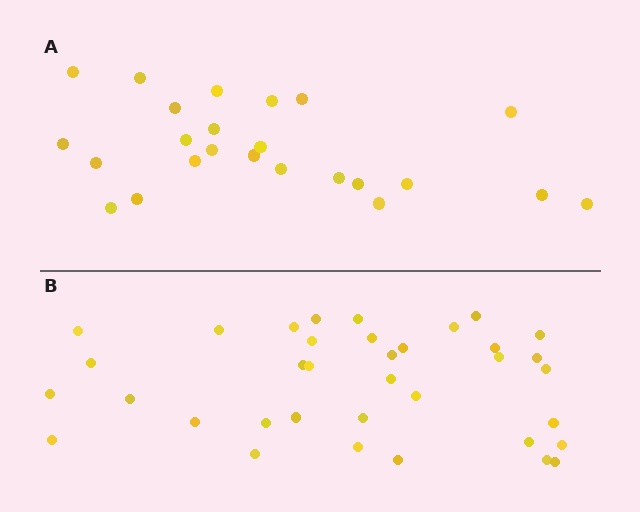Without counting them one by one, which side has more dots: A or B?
Region B (the bottom region) has more dots.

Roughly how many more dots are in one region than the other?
Region B has roughly 12 or so more dots than region A.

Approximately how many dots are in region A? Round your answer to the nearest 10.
About 20 dots. (The exact count is 24, which rounds to 20.)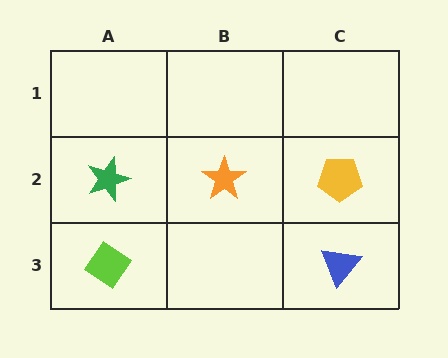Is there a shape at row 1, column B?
No, that cell is empty.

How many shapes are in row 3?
2 shapes.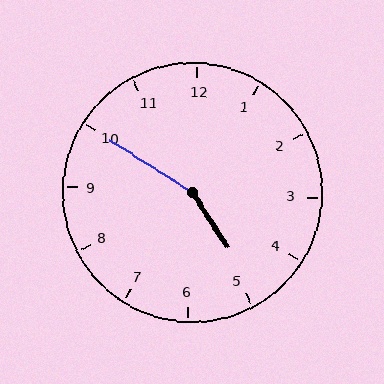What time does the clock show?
4:50.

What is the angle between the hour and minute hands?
Approximately 155 degrees.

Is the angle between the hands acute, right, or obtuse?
It is obtuse.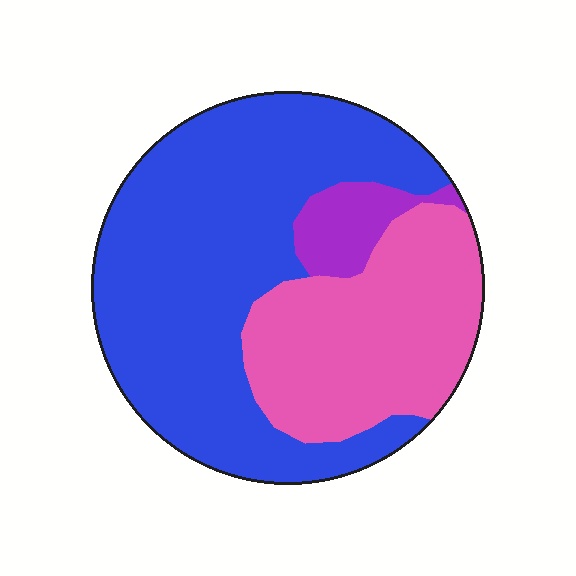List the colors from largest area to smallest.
From largest to smallest: blue, pink, purple.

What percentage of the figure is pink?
Pink takes up about one third (1/3) of the figure.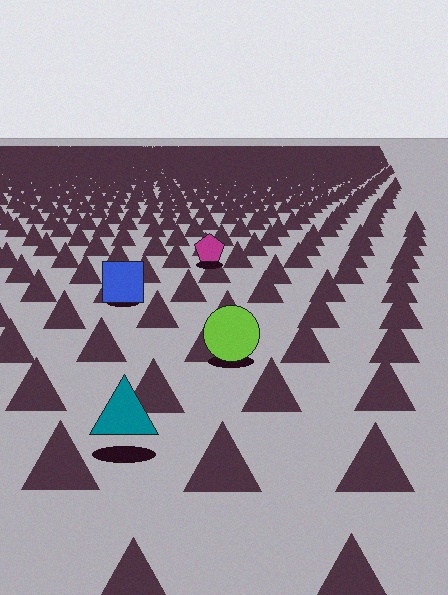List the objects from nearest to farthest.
From nearest to farthest: the teal triangle, the lime circle, the blue square, the magenta pentagon.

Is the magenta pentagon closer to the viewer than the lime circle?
No. The lime circle is closer — you can tell from the texture gradient: the ground texture is coarser near it.